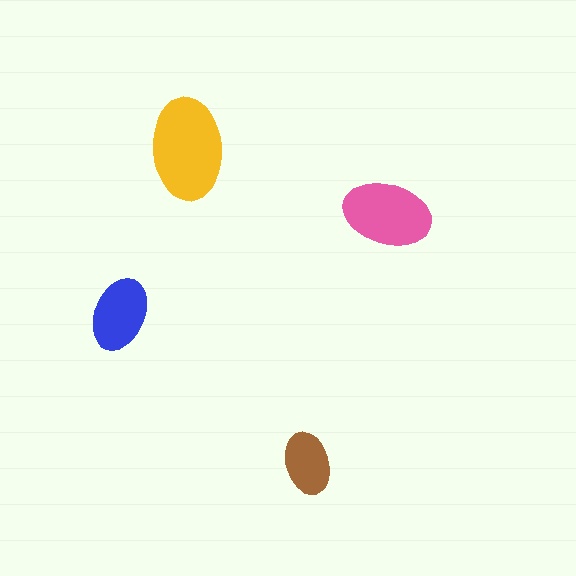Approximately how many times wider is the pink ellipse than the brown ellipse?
About 1.5 times wider.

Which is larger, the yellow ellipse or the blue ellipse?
The yellow one.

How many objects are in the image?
There are 4 objects in the image.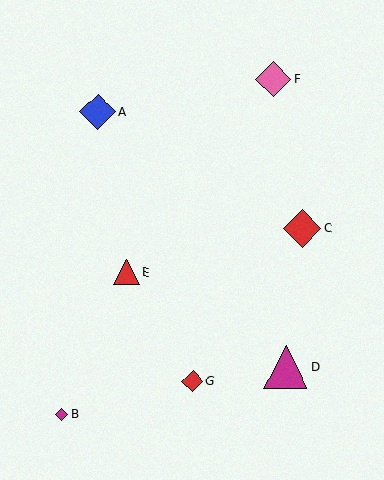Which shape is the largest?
The magenta triangle (labeled D) is the largest.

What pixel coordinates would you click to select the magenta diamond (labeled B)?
Click at (62, 414) to select the magenta diamond B.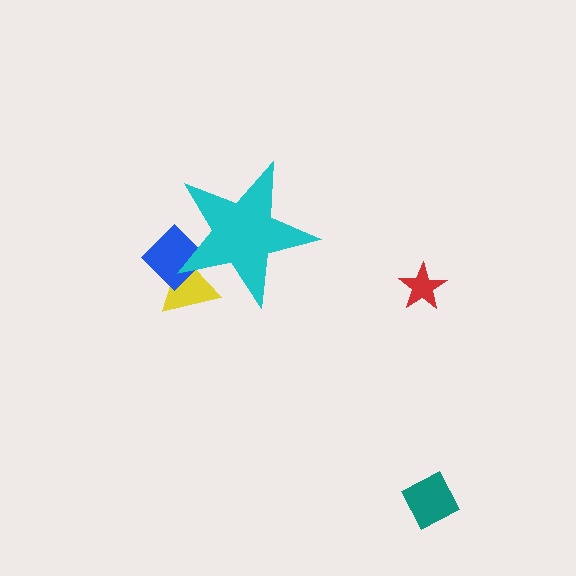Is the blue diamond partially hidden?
Yes, the blue diamond is partially hidden behind the cyan star.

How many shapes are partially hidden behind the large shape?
2 shapes are partially hidden.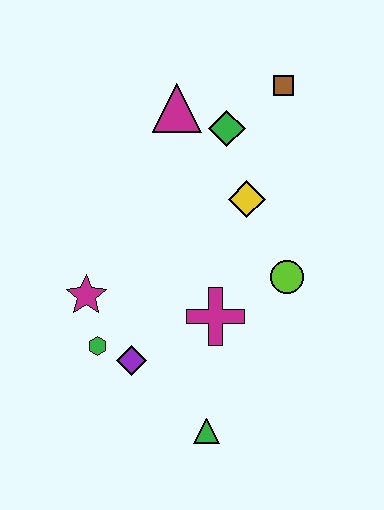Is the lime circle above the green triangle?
Yes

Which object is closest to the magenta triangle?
The green diamond is closest to the magenta triangle.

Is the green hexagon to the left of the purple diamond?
Yes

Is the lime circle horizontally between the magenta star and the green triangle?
No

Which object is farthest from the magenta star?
The brown square is farthest from the magenta star.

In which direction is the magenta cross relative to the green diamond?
The magenta cross is below the green diamond.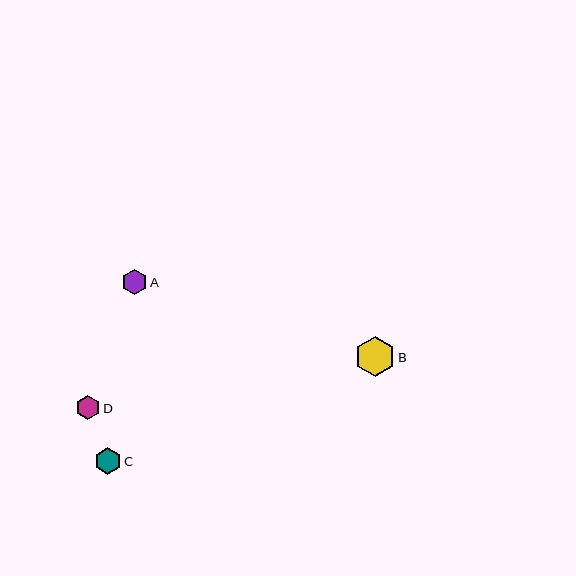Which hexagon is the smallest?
Hexagon D is the smallest with a size of approximately 24 pixels.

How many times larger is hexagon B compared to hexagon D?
Hexagon B is approximately 1.7 times the size of hexagon D.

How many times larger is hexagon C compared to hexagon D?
Hexagon C is approximately 1.1 times the size of hexagon D.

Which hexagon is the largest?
Hexagon B is the largest with a size of approximately 41 pixels.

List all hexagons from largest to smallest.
From largest to smallest: B, C, A, D.